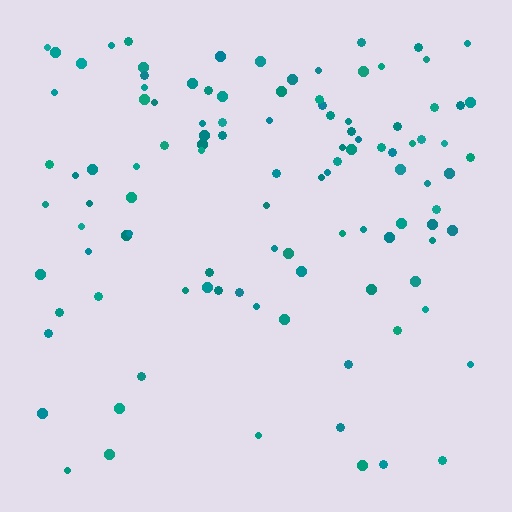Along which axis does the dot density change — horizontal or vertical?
Vertical.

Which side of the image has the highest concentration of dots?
The top.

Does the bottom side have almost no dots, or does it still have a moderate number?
Still a moderate number, just noticeably fewer than the top.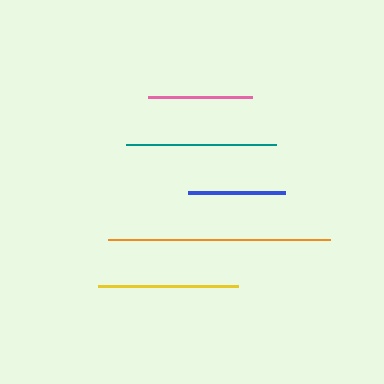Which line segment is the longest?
The orange line is the longest at approximately 222 pixels.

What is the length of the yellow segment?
The yellow segment is approximately 140 pixels long.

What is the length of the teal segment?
The teal segment is approximately 149 pixels long.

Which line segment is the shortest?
The blue line is the shortest at approximately 97 pixels.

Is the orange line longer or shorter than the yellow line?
The orange line is longer than the yellow line.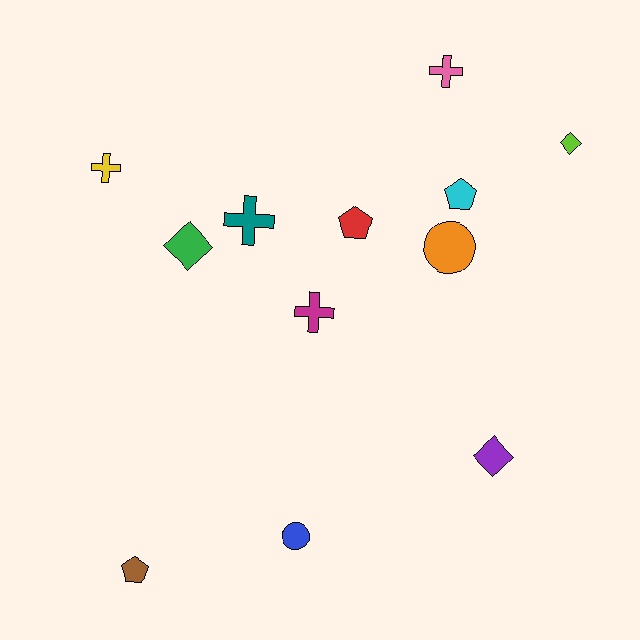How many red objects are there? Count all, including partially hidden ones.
There is 1 red object.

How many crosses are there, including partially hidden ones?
There are 4 crosses.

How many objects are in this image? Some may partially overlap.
There are 12 objects.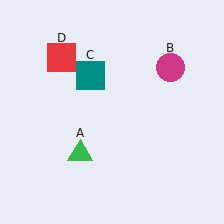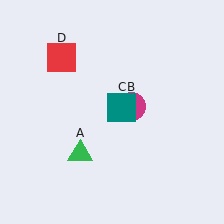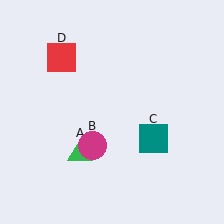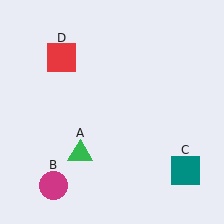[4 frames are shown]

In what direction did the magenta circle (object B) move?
The magenta circle (object B) moved down and to the left.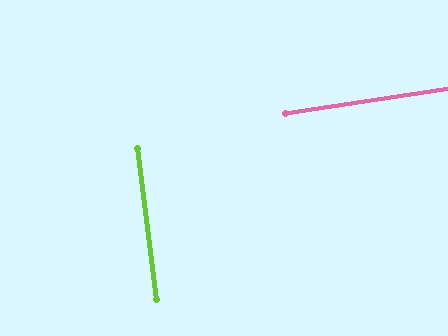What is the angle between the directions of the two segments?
Approximately 89 degrees.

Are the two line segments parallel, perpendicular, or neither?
Perpendicular — they meet at approximately 89°.